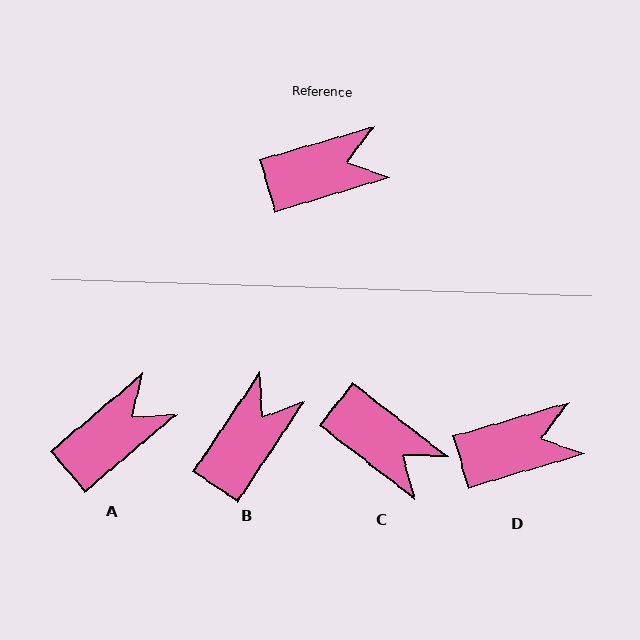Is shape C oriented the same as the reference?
No, it is off by about 54 degrees.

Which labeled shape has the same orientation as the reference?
D.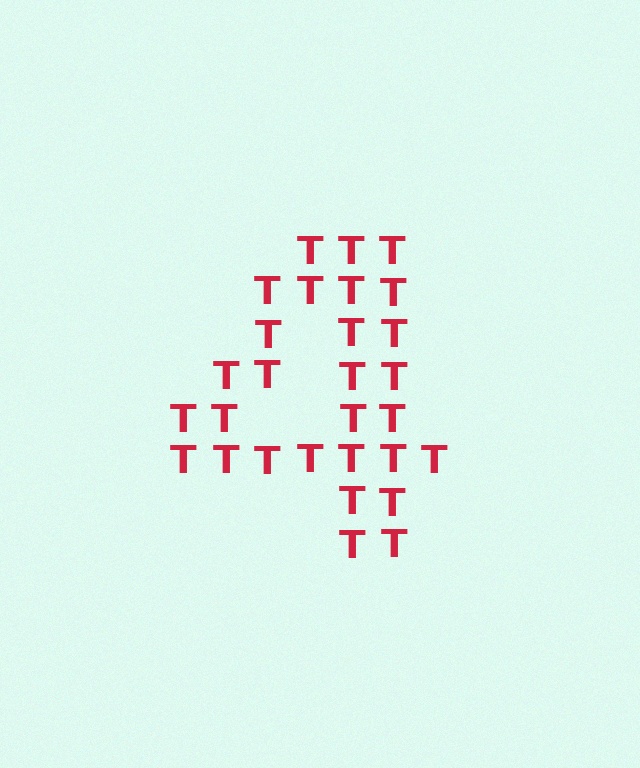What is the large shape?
The large shape is the digit 4.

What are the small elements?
The small elements are letter T's.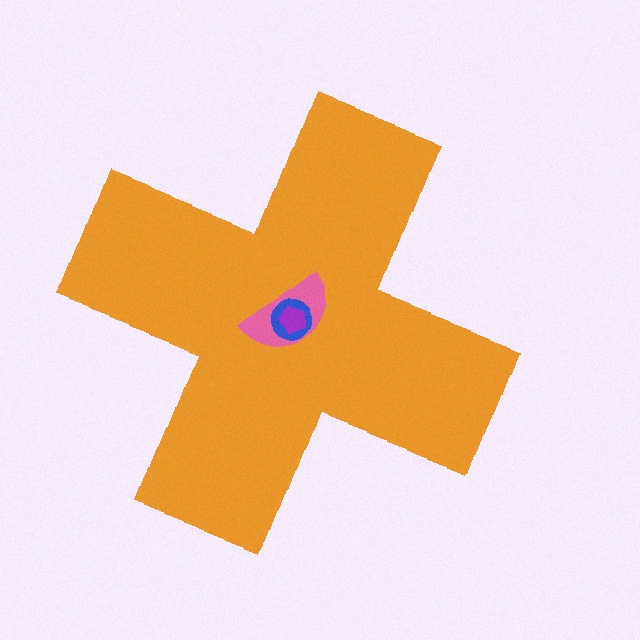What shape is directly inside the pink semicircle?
The blue circle.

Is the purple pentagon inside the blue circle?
Yes.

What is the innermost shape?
The purple pentagon.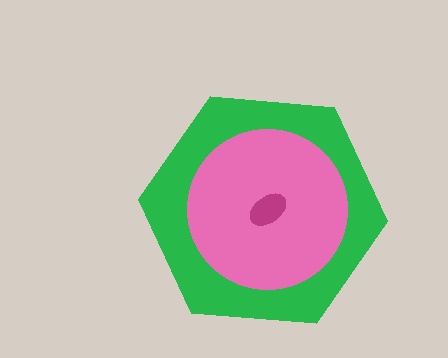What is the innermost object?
The magenta ellipse.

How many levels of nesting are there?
3.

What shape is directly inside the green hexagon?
The pink circle.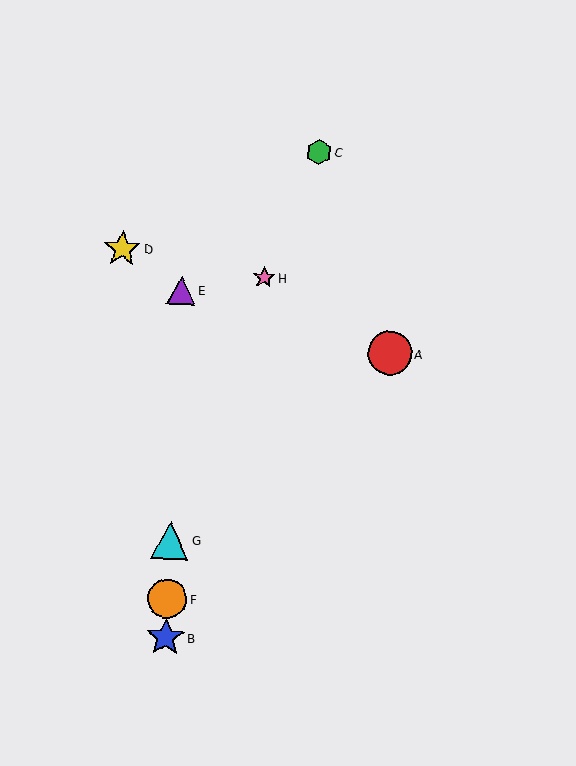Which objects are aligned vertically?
Objects B, E, F, G are aligned vertically.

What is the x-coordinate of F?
Object F is at x≈167.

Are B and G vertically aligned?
Yes, both are at x≈165.